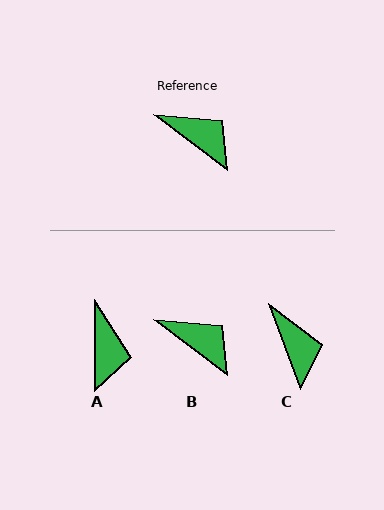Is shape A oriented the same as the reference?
No, it is off by about 53 degrees.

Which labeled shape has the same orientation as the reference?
B.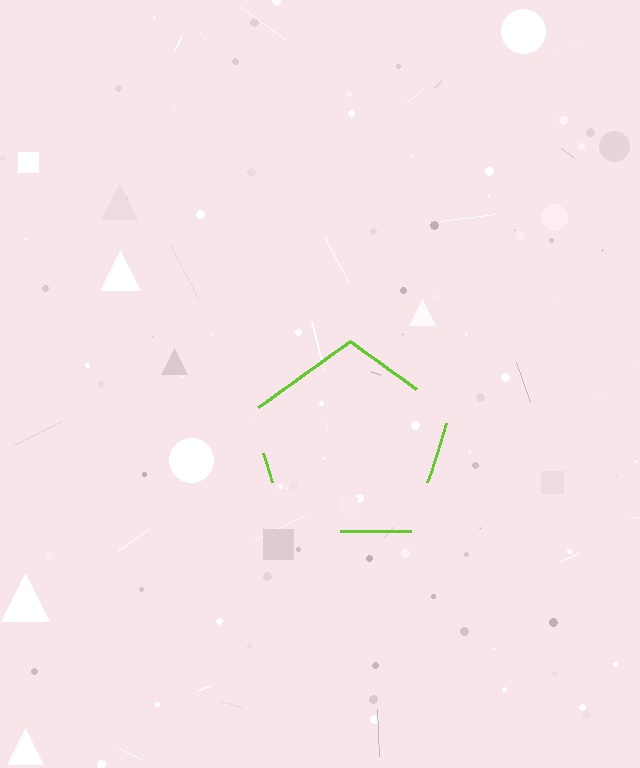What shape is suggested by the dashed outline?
The dashed outline suggests a pentagon.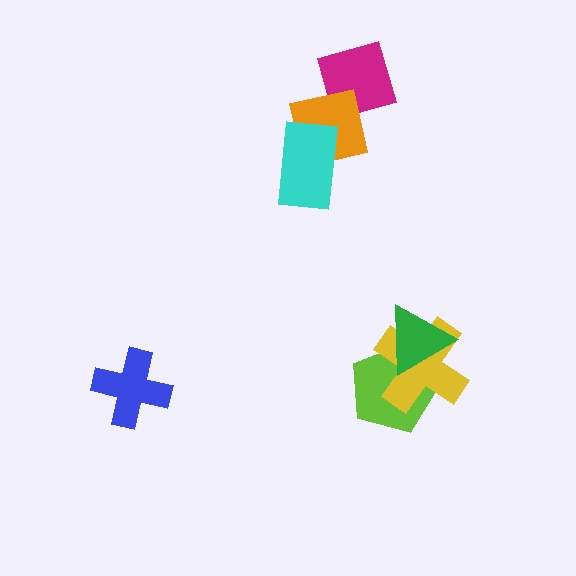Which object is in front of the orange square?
The cyan rectangle is in front of the orange square.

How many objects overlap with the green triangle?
2 objects overlap with the green triangle.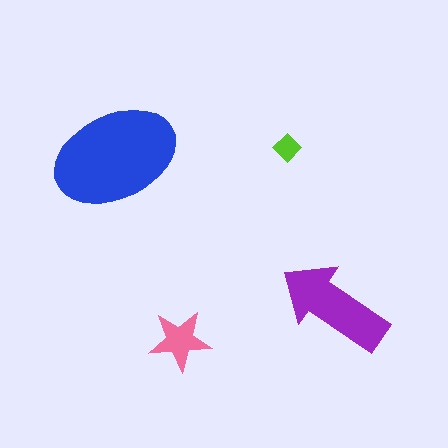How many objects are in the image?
There are 4 objects in the image.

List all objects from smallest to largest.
The lime diamond, the pink star, the purple arrow, the blue ellipse.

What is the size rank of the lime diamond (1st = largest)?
4th.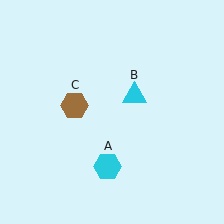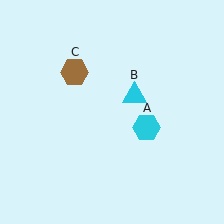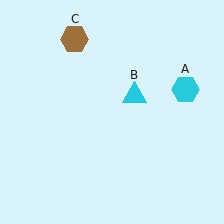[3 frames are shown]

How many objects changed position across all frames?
2 objects changed position: cyan hexagon (object A), brown hexagon (object C).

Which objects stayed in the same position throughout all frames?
Cyan triangle (object B) remained stationary.